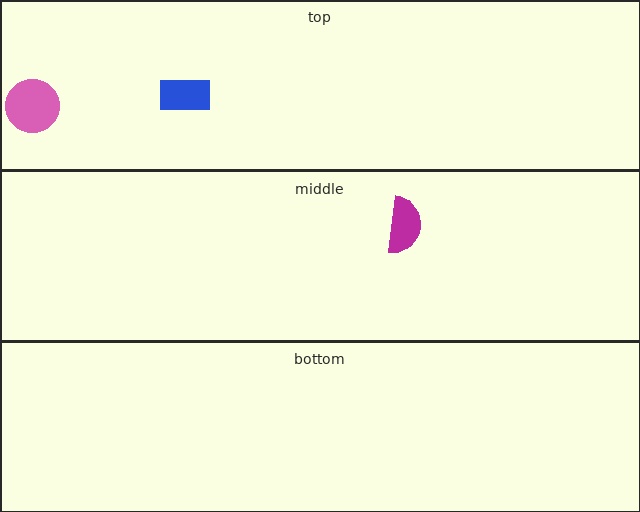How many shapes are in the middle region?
1.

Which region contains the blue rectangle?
The top region.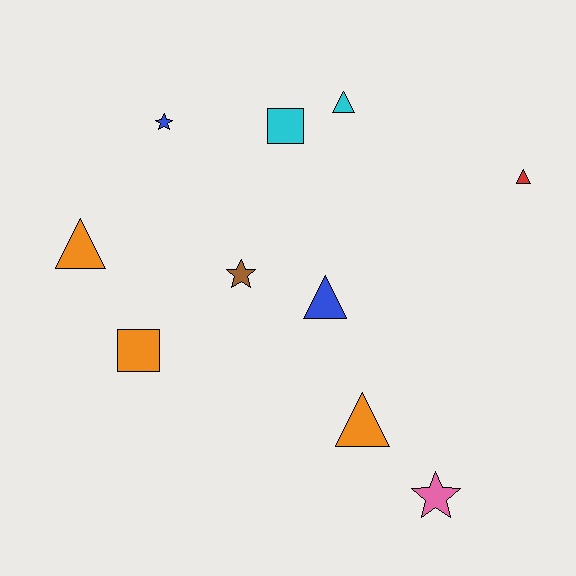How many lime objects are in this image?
There are no lime objects.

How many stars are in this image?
There are 3 stars.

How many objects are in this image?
There are 10 objects.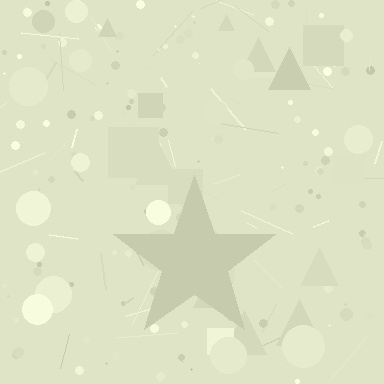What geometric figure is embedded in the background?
A star is embedded in the background.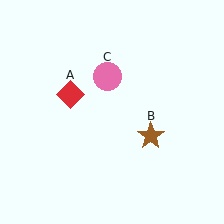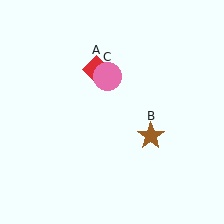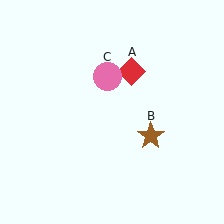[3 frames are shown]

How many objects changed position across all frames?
1 object changed position: red diamond (object A).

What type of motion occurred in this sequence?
The red diamond (object A) rotated clockwise around the center of the scene.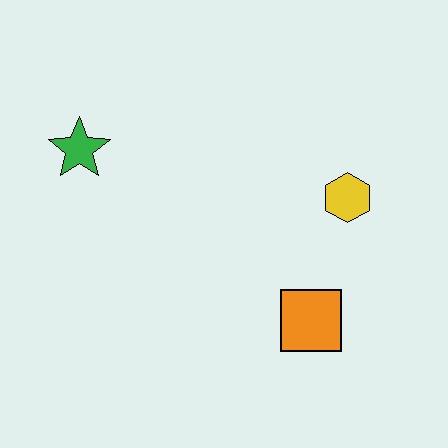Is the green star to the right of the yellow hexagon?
No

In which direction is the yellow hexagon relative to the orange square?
The yellow hexagon is above the orange square.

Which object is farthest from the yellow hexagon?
The green star is farthest from the yellow hexagon.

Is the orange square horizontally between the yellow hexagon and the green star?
Yes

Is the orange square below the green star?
Yes